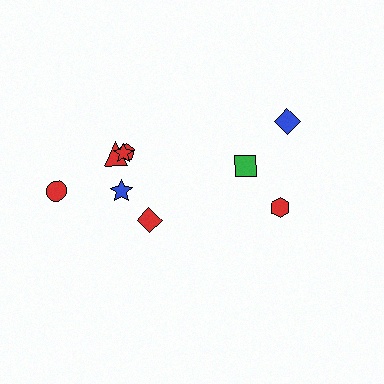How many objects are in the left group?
There are 6 objects.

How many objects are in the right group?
There are 3 objects.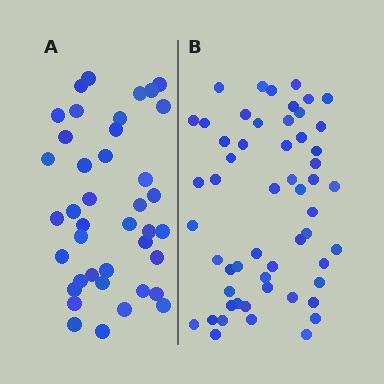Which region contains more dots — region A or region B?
Region B (the right region) has more dots.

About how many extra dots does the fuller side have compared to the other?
Region B has approximately 15 more dots than region A.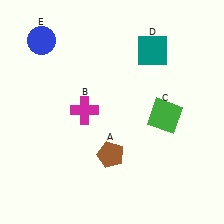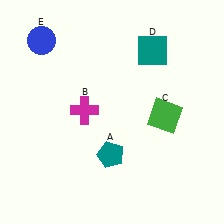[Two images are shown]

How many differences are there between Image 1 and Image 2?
There is 1 difference between the two images.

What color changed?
The pentagon (A) changed from brown in Image 1 to teal in Image 2.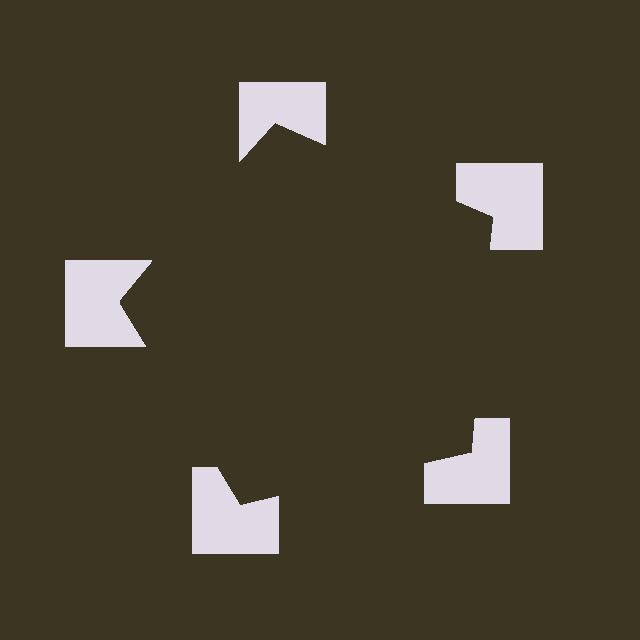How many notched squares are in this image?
There are 5 — one at each vertex of the illusory pentagon.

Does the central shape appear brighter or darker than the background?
It typically appears slightly darker than the background, even though no actual brightness change is drawn.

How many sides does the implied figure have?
5 sides.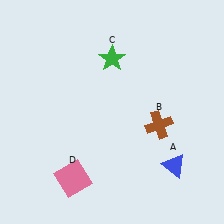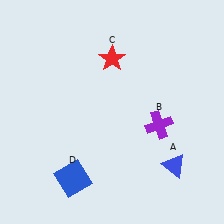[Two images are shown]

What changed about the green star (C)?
In Image 1, C is green. In Image 2, it changed to red.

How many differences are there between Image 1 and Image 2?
There are 3 differences between the two images.